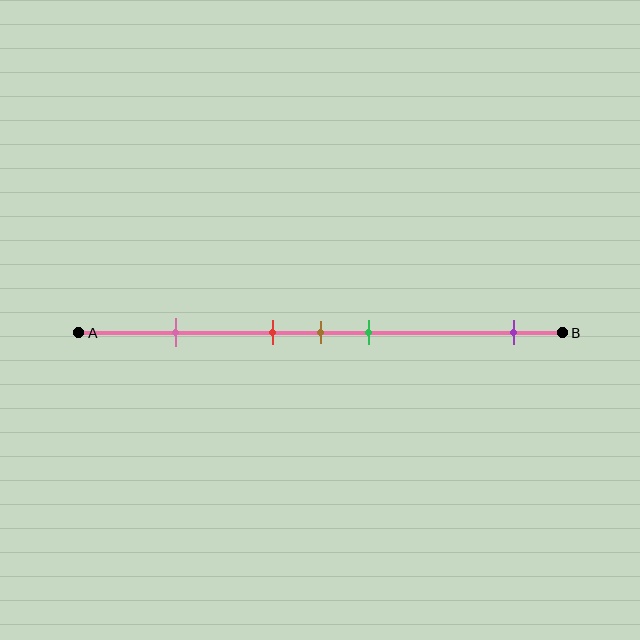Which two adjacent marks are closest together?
The red and brown marks are the closest adjacent pair.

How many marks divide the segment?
There are 5 marks dividing the segment.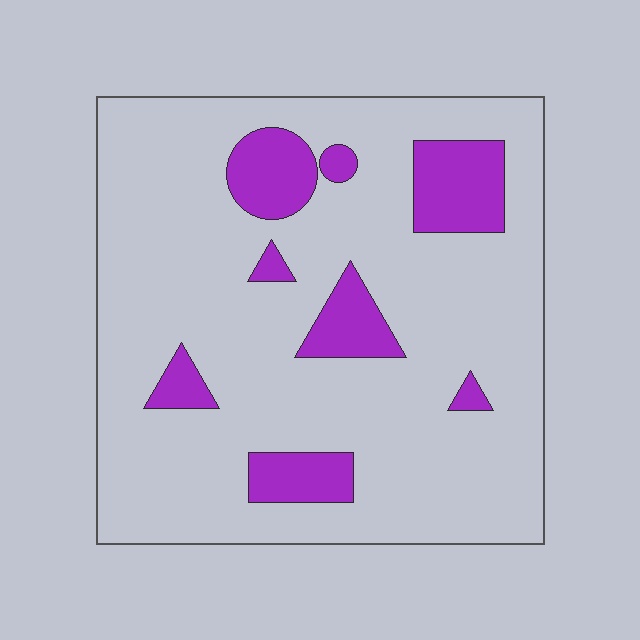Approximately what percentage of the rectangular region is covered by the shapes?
Approximately 15%.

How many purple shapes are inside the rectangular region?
8.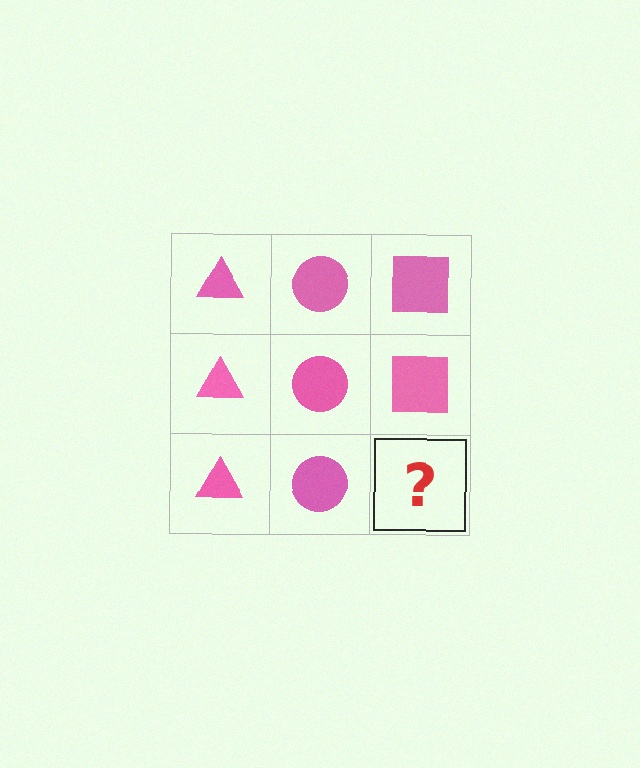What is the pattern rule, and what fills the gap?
The rule is that each column has a consistent shape. The gap should be filled with a pink square.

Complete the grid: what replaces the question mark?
The question mark should be replaced with a pink square.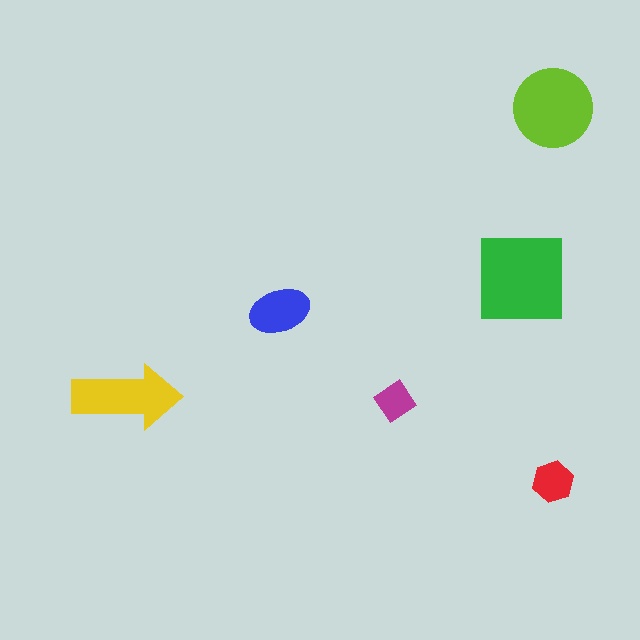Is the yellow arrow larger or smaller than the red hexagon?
Larger.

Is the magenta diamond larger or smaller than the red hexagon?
Smaller.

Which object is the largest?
The green square.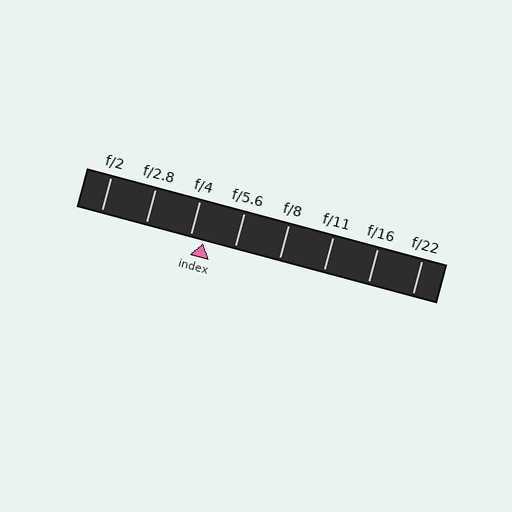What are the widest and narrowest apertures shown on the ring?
The widest aperture shown is f/2 and the narrowest is f/22.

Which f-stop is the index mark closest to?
The index mark is closest to f/4.